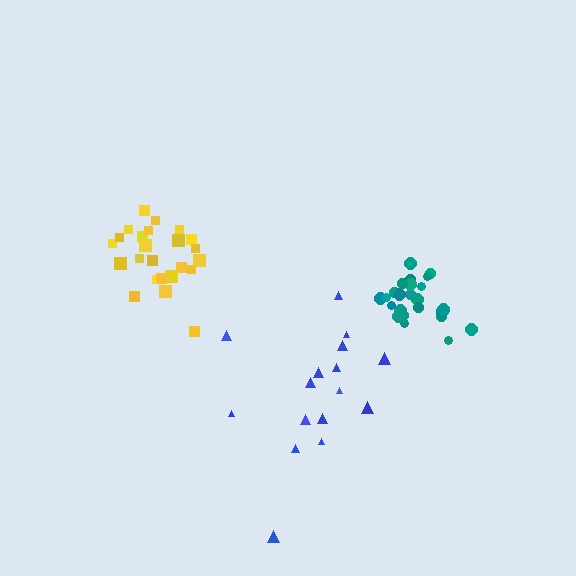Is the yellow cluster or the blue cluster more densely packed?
Yellow.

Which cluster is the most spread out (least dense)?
Blue.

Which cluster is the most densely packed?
Teal.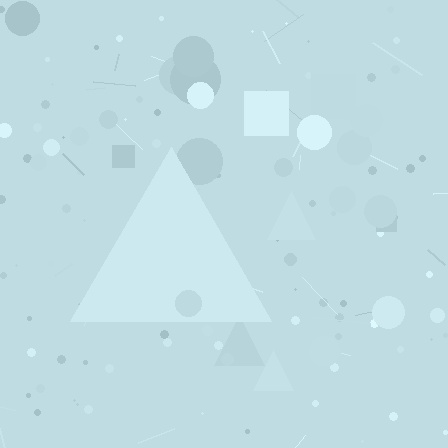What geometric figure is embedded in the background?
A triangle is embedded in the background.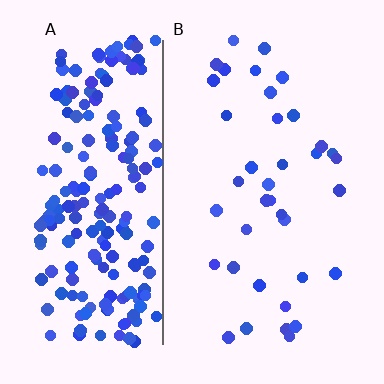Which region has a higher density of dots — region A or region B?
A (the left).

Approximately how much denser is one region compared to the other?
Approximately 5.7× — region A over region B.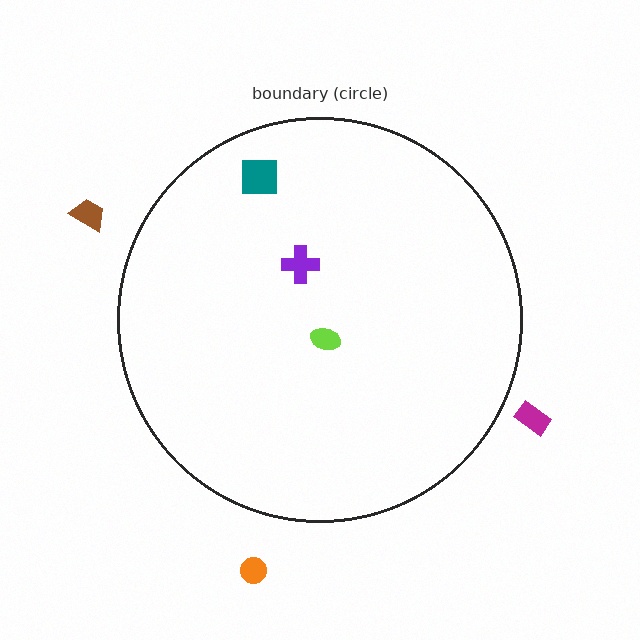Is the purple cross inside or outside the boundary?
Inside.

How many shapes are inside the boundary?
3 inside, 3 outside.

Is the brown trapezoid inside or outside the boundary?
Outside.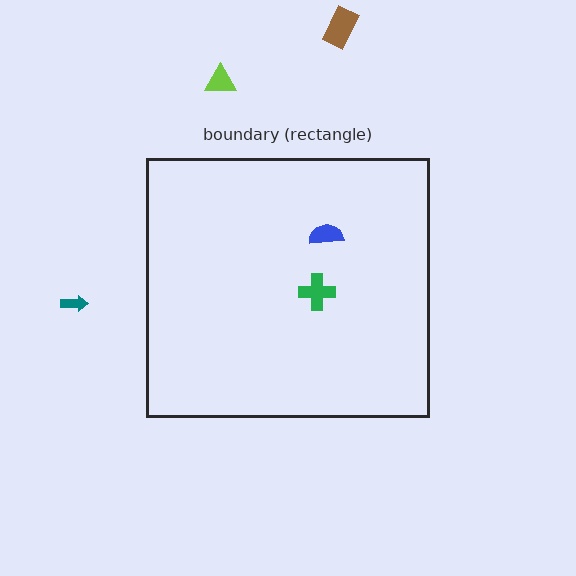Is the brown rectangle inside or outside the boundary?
Outside.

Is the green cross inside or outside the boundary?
Inside.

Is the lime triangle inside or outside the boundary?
Outside.